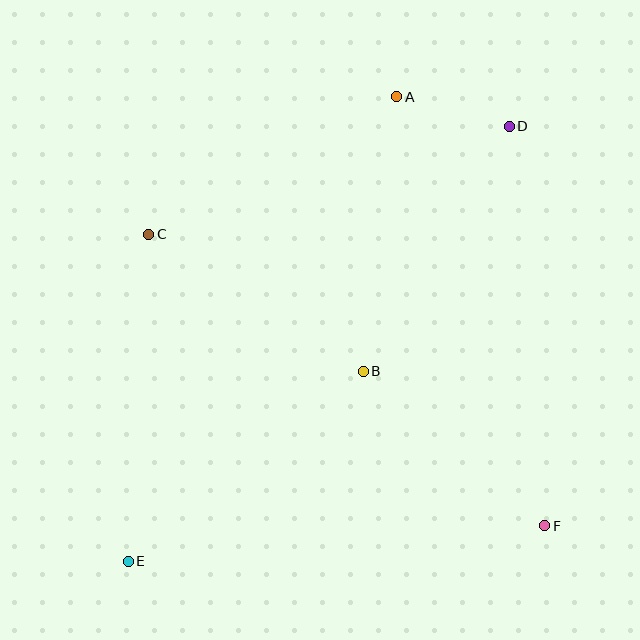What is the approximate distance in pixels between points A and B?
The distance between A and B is approximately 276 pixels.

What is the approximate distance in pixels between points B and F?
The distance between B and F is approximately 238 pixels.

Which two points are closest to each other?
Points A and D are closest to each other.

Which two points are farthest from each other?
Points D and E are farthest from each other.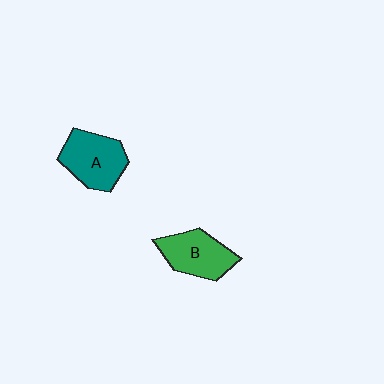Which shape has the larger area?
Shape A (teal).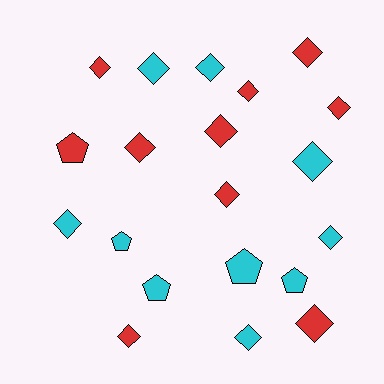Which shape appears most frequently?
Diamond, with 15 objects.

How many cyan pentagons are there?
There are 4 cyan pentagons.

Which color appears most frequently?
Cyan, with 10 objects.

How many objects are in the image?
There are 20 objects.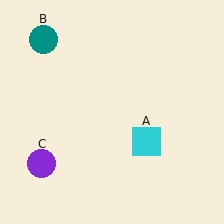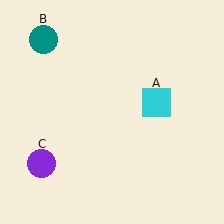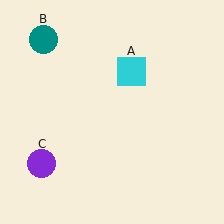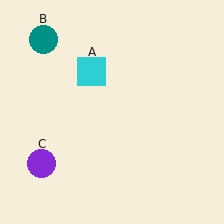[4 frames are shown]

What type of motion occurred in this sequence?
The cyan square (object A) rotated counterclockwise around the center of the scene.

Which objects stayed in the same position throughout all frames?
Teal circle (object B) and purple circle (object C) remained stationary.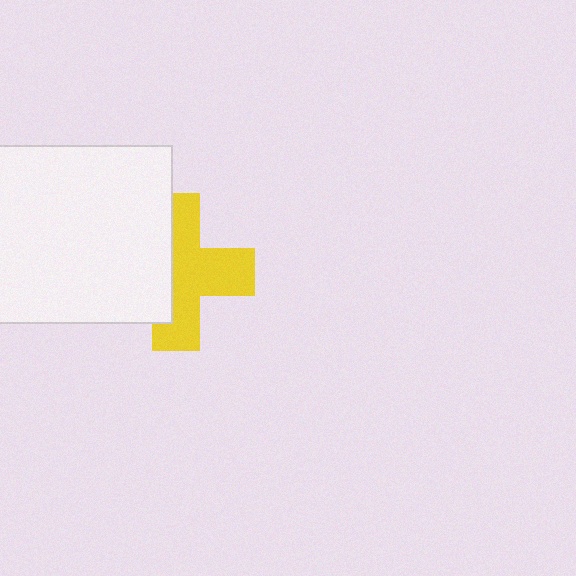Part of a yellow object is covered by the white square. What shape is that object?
It is a cross.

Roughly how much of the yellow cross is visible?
About half of it is visible (roughly 58%).